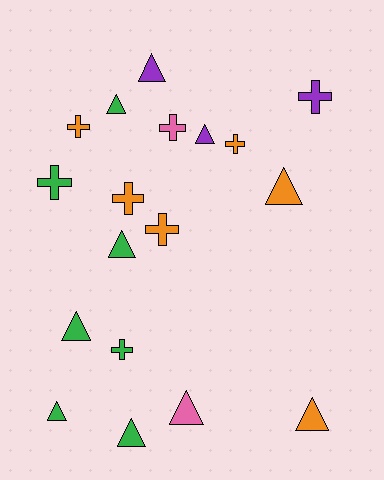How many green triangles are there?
There are 5 green triangles.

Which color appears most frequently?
Green, with 7 objects.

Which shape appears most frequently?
Triangle, with 10 objects.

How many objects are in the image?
There are 18 objects.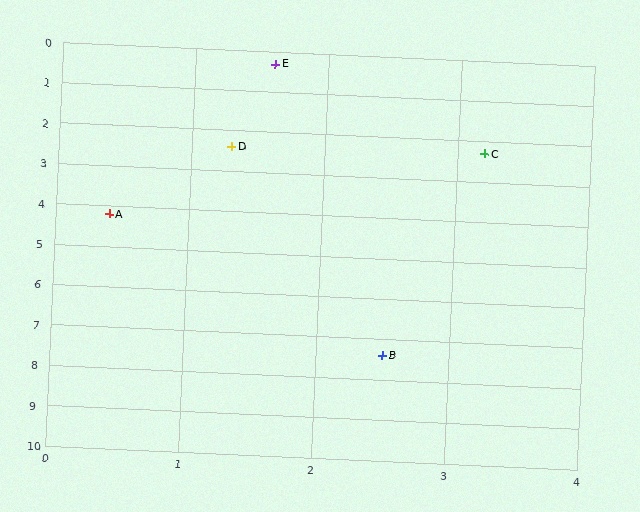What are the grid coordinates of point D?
Point D is at approximately (1.3, 2.4).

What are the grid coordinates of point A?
Point A is at approximately (0.4, 4.2).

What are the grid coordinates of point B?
Point B is at approximately (2.5, 7.4).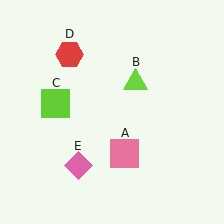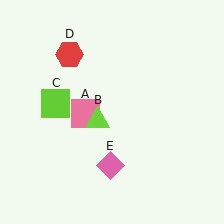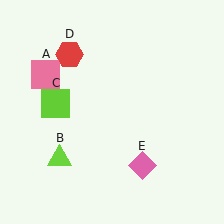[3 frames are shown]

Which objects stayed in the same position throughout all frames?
Lime square (object C) and red hexagon (object D) remained stationary.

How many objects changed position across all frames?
3 objects changed position: pink square (object A), lime triangle (object B), pink diamond (object E).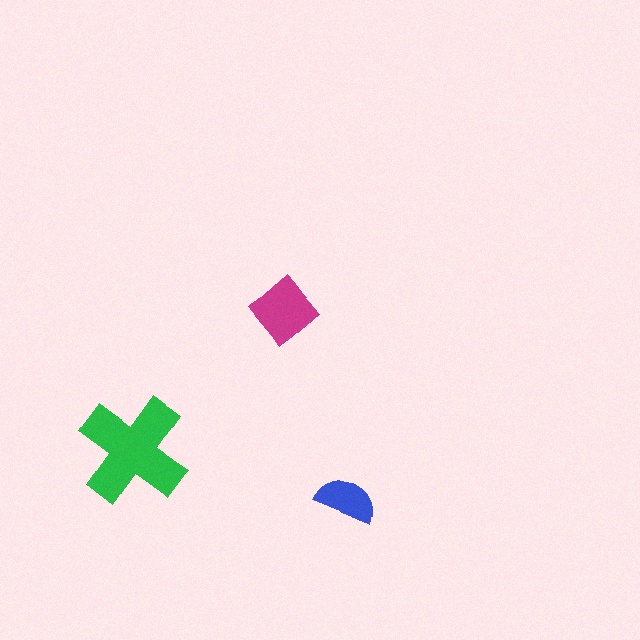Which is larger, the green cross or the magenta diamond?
The green cross.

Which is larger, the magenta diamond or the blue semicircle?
The magenta diamond.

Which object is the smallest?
The blue semicircle.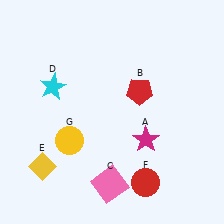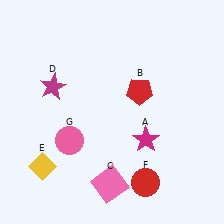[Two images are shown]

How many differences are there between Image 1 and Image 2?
There are 2 differences between the two images.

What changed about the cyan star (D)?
In Image 1, D is cyan. In Image 2, it changed to magenta.